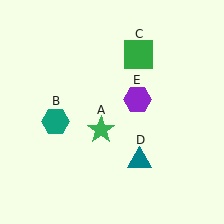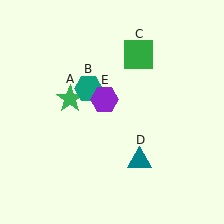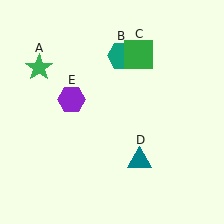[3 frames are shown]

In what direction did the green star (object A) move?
The green star (object A) moved up and to the left.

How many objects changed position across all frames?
3 objects changed position: green star (object A), teal hexagon (object B), purple hexagon (object E).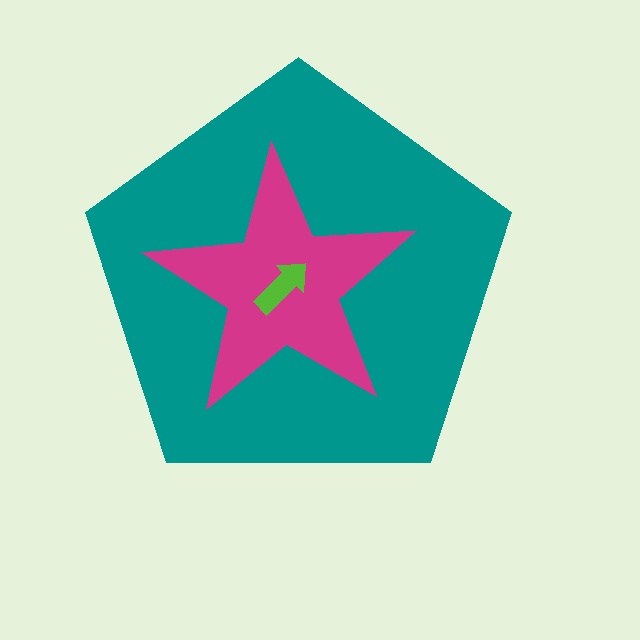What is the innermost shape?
The lime arrow.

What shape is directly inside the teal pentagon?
The magenta star.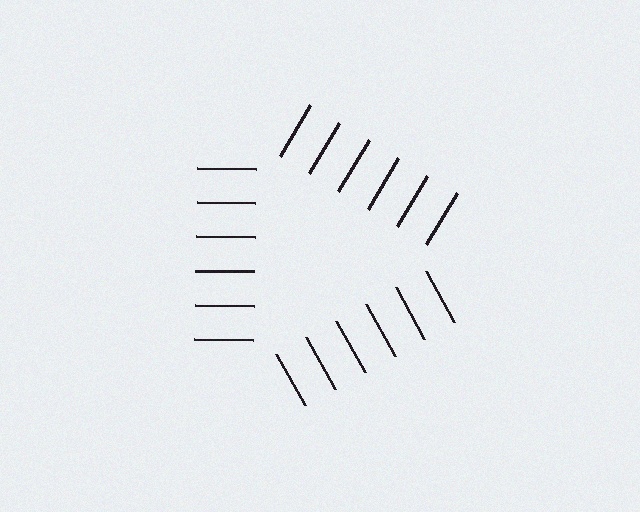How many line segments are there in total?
18 — 6 along each of the 3 edges.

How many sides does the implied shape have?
3 sides — the line-ends trace a triangle.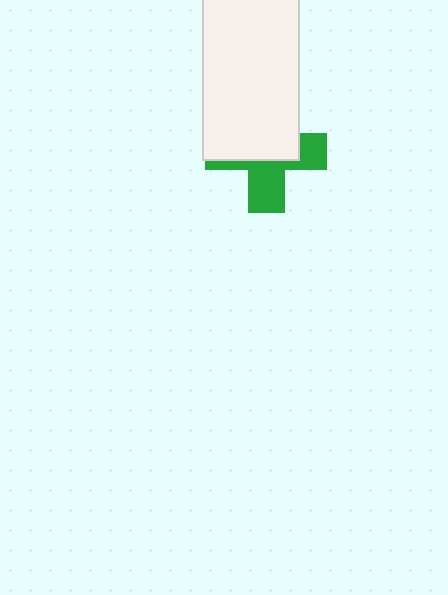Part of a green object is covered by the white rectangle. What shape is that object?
It is a cross.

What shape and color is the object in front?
The object in front is a white rectangle.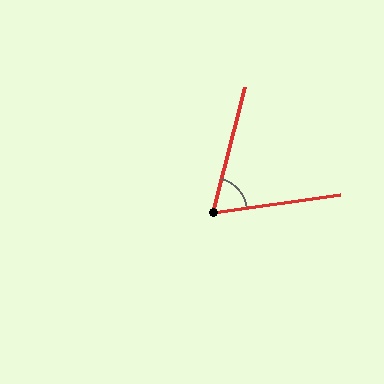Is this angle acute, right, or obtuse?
It is acute.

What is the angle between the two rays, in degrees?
Approximately 68 degrees.